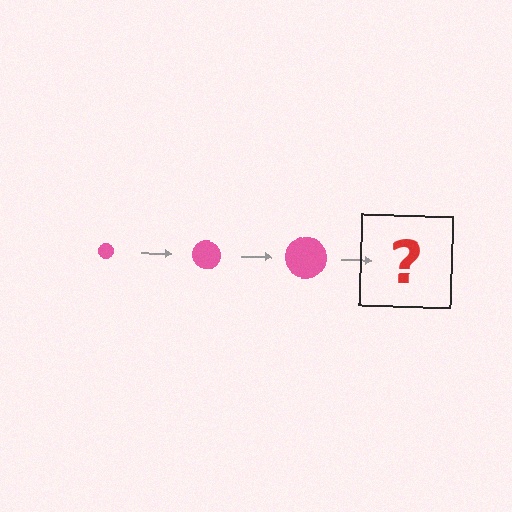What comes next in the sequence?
The next element should be a pink circle, larger than the previous one.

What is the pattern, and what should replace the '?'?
The pattern is that the circle gets progressively larger each step. The '?' should be a pink circle, larger than the previous one.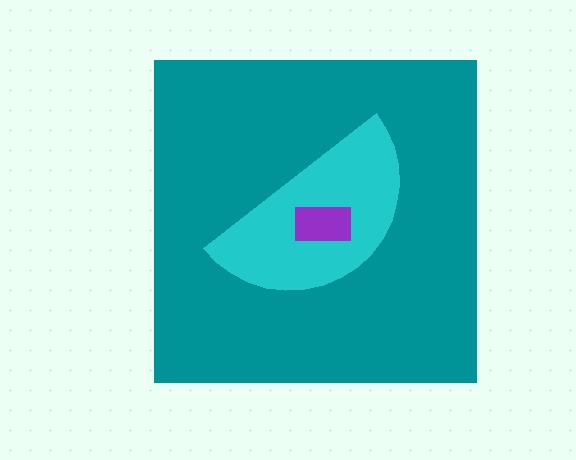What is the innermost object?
The purple rectangle.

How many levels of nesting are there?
3.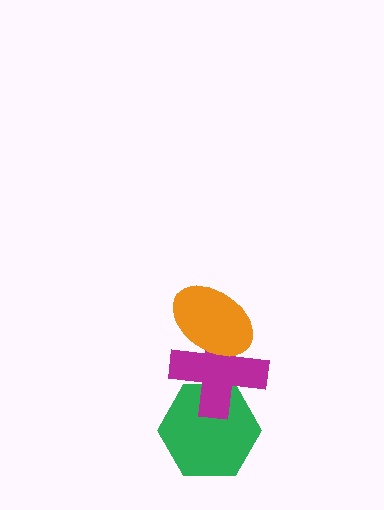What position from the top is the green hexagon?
The green hexagon is 3rd from the top.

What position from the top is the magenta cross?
The magenta cross is 2nd from the top.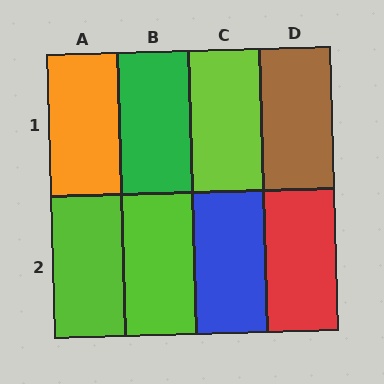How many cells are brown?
1 cell is brown.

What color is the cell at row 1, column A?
Orange.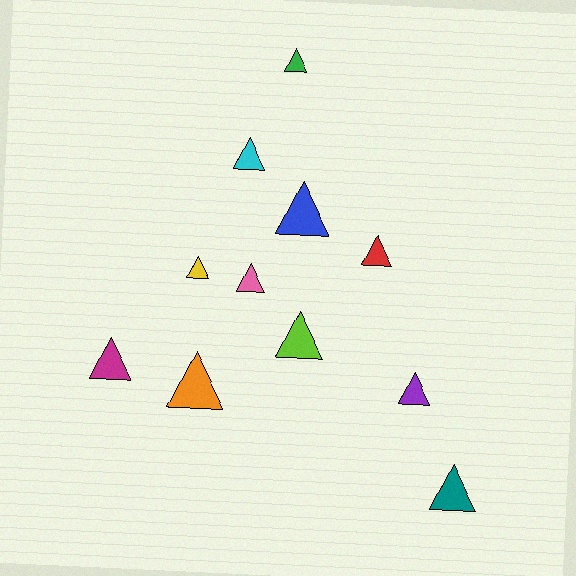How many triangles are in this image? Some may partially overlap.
There are 11 triangles.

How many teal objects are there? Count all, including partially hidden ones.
There is 1 teal object.